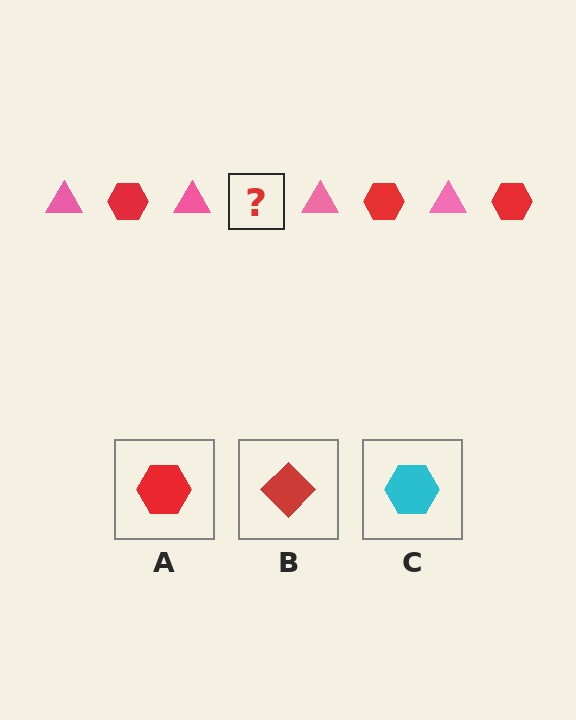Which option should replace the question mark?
Option A.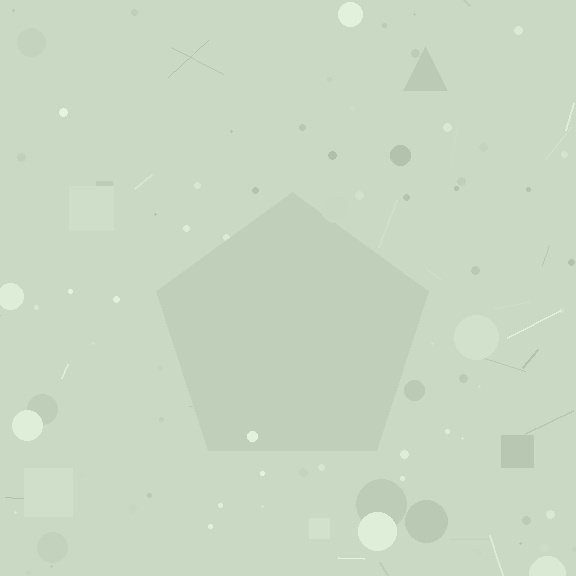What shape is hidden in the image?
A pentagon is hidden in the image.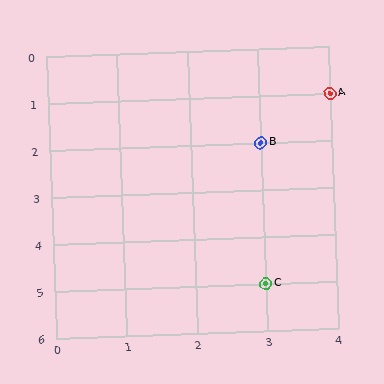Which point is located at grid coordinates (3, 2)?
Point B is at (3, 2).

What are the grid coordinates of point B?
Point B is at grid coordinates (3, 2).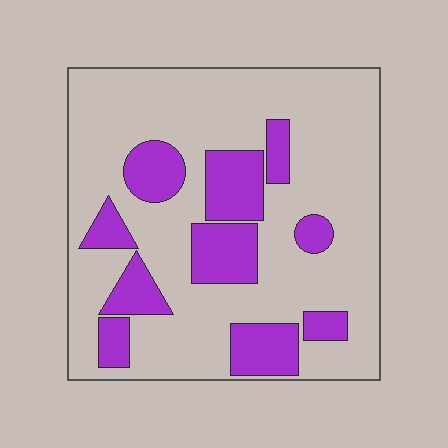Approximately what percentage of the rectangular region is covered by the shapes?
Approximately 25%.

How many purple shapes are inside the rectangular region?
10.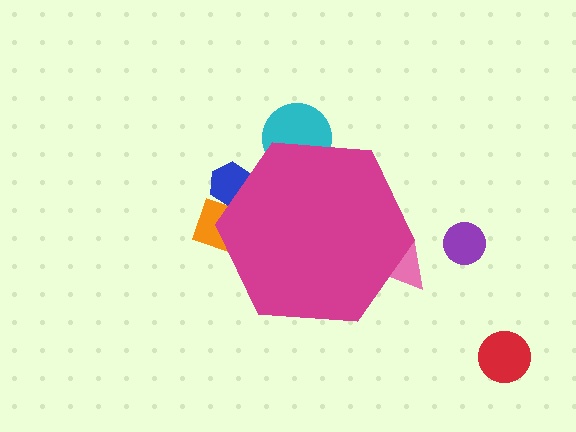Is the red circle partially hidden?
No, the red circle is fully visible.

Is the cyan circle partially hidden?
Yes, the cyan circle is partially hidden behind the magenta hexagon.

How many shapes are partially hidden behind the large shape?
4 shapes are partially hidden.